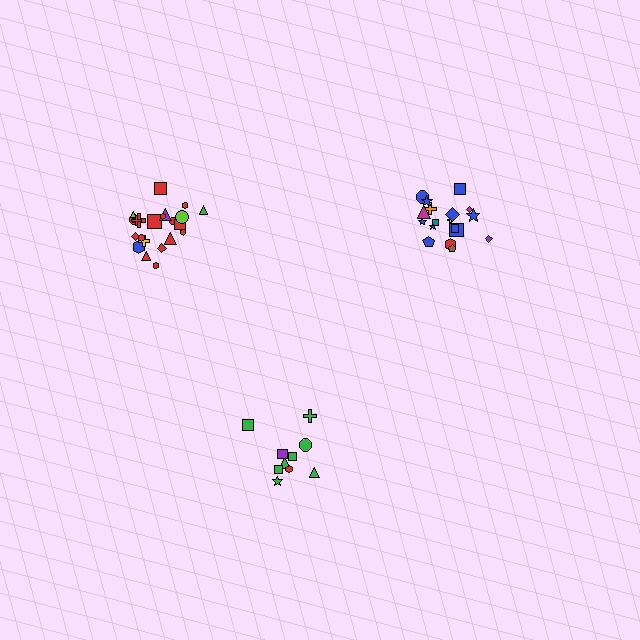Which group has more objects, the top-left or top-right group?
The top-left group.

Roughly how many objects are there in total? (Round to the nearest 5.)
Roughly 50 objects in total.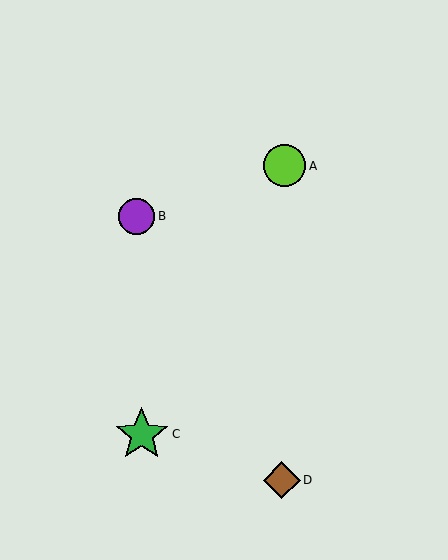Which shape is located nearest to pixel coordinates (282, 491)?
The brown diamond (labeled D) at (282, 480) is nearest to that location.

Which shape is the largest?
The green star (labeled C) is the largest.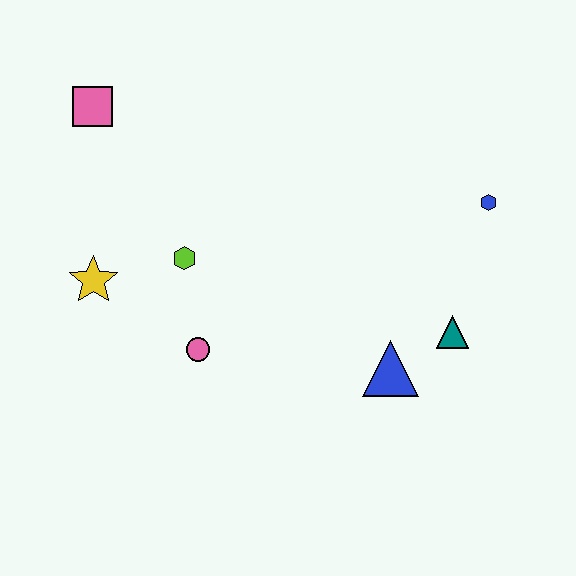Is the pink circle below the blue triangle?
No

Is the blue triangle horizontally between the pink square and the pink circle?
No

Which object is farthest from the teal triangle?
The pink square is farthest from the teal triangle.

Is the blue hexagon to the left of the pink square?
No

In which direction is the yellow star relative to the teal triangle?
The yellow star is to the left of the teal triangle.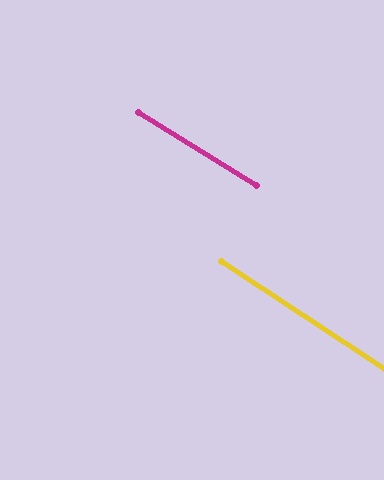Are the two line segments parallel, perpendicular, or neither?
Parallel — their directions differ by only 1.7°.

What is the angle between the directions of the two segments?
Approximately 2 degrees.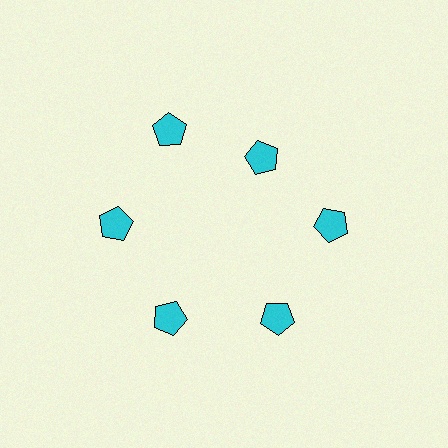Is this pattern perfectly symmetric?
No. The 6 cyan pentagons are arranged in a ring, but one element near the 1 o'clock position is pulled inward toward the center, breaking the 6-fold rotational symmetry.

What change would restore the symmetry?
The symmetry would be restored by moving it outward, back onto the ring so that all 6 pentagons sit at equal angles and equal distance from the center.